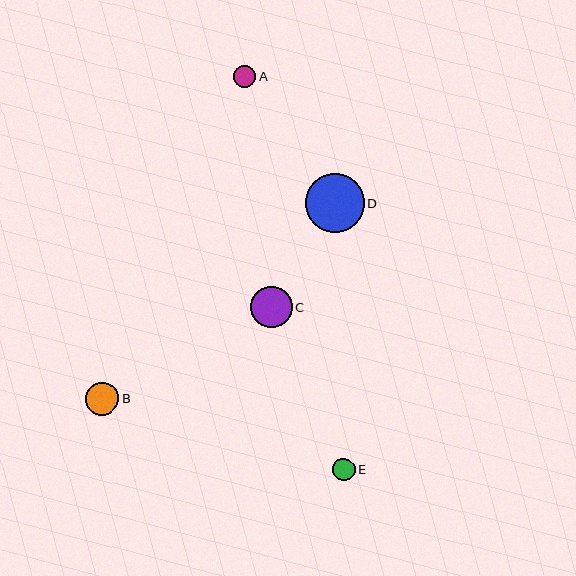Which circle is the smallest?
Circle A is the smallest with a size of approximately 22 pixels.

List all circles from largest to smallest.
From largest to smallest: D, C, B, E, A.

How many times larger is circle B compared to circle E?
Circle B is approximately 1.5 times the size of circle E.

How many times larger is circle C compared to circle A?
Circle C is approximately 1.9 times the size of circle A.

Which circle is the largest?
Circle D is the largest with a size of approximately 59 pixels.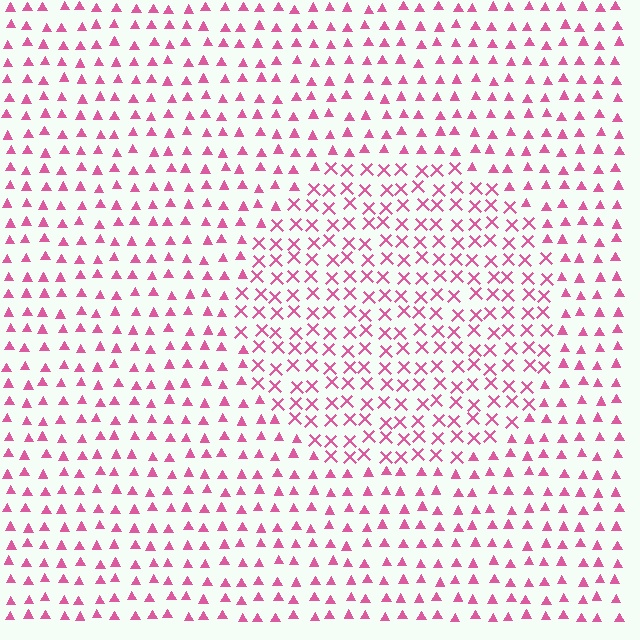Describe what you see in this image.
The image is filled with small pink elements arranged in a uniform grid. A circle-shaped region contains X marks, while the surrounding area contains triangles. The boundary is defined purely by the change in element shape.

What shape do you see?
I see a circle.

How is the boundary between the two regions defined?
The boundary is defined by a change in element shape: X marks inside vs. triangles outside. All elements share the same color and spacing.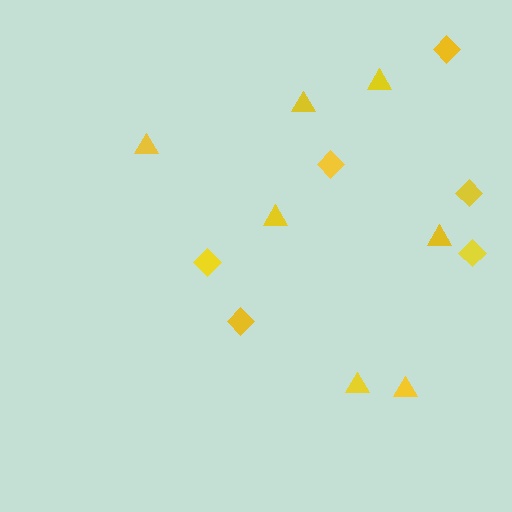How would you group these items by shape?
There are 2 groups: one group of diamonds (6) and one group of triangles (7).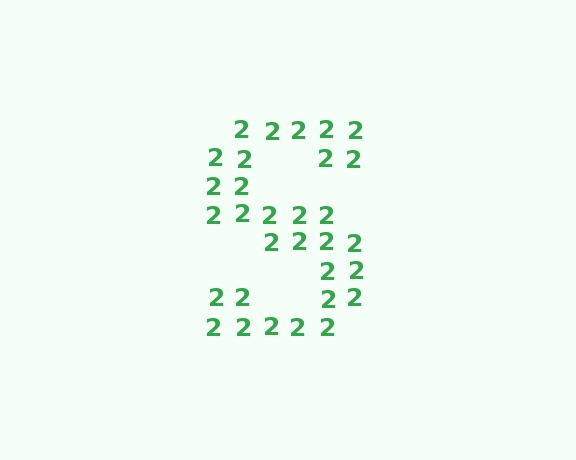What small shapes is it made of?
It is made of small digit 2's.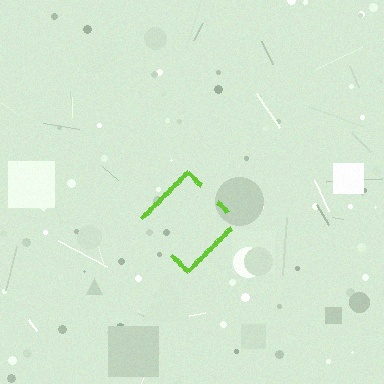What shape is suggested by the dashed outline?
The dashed outline suggests a diamond.